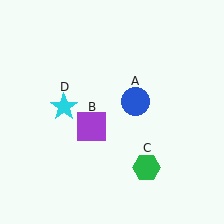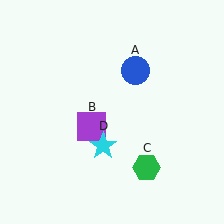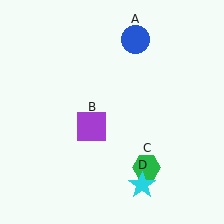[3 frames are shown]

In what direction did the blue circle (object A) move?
The blue circle (object A) moved up.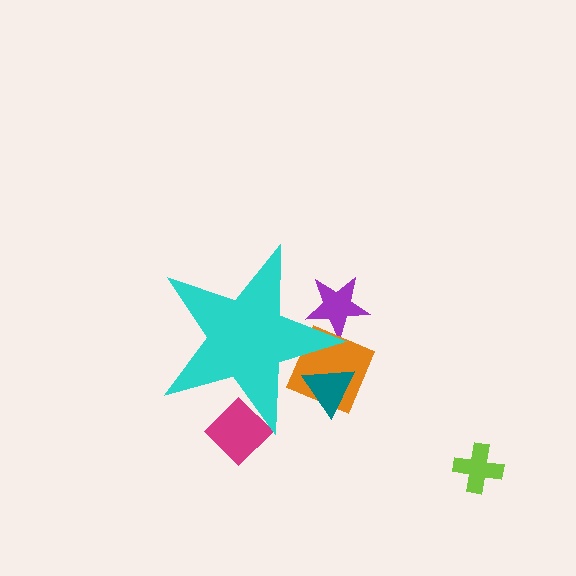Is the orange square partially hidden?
Yes, the orange square is partially hidden behind the cyan star.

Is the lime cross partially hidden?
No, the lime cross is fully visible.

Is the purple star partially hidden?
Yes, the purple star is partially hidden behind the cyan star.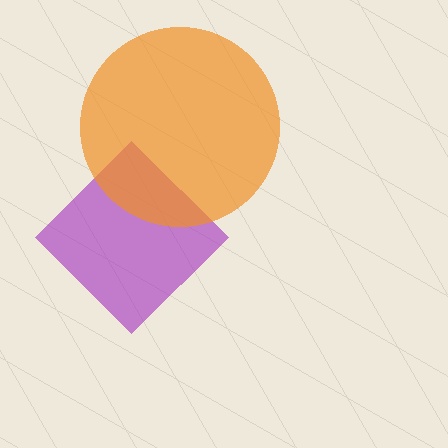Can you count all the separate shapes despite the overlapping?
Yes, there are 2 separate shapes.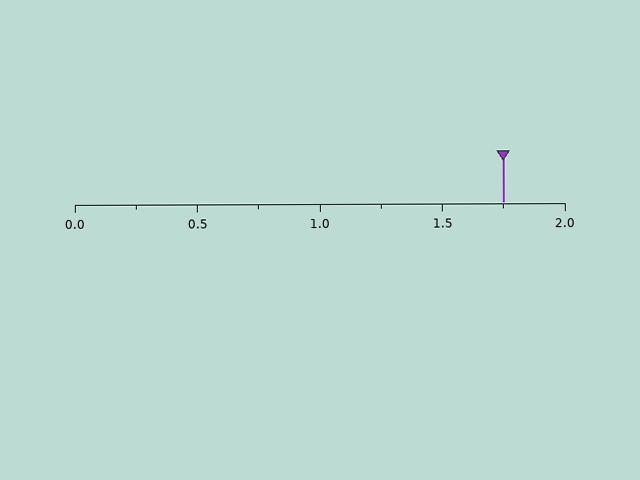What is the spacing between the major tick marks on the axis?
The major ticks are spaced 0.5 apart.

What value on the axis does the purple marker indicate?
The marker indicates approximately 1.75.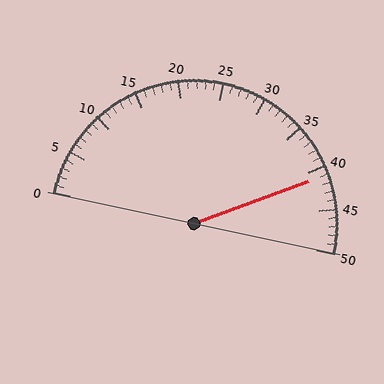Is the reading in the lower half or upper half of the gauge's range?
The reading is in the upper half of the range (0 to 50).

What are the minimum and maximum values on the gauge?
The gauge ranges from 0 to 50.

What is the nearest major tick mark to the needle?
The nearest major tick mark is 40.